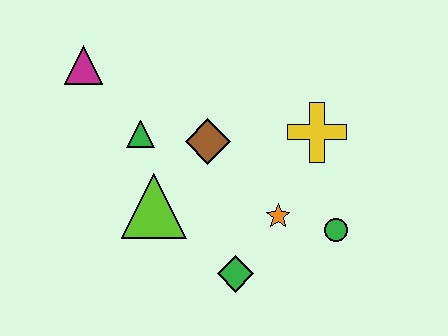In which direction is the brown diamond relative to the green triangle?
The brown diamond is to the right of the green triangle.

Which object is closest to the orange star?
The green circle is closest to the orange star.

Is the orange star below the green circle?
No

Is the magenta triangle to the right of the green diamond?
No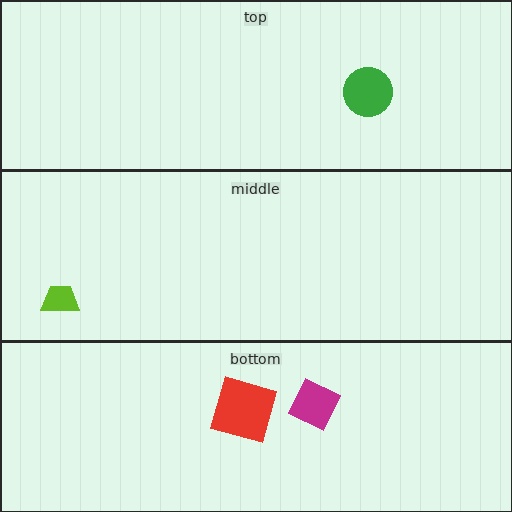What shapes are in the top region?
The green circle.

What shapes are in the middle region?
The lime trapezoid.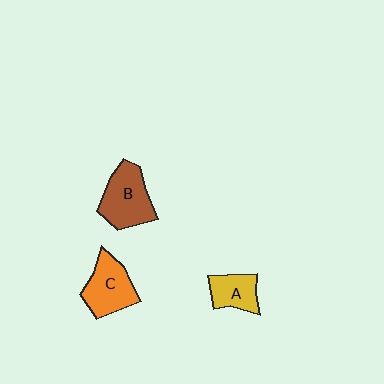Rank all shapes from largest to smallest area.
From largest to smallest: B (brown), C (orange), A (yellow).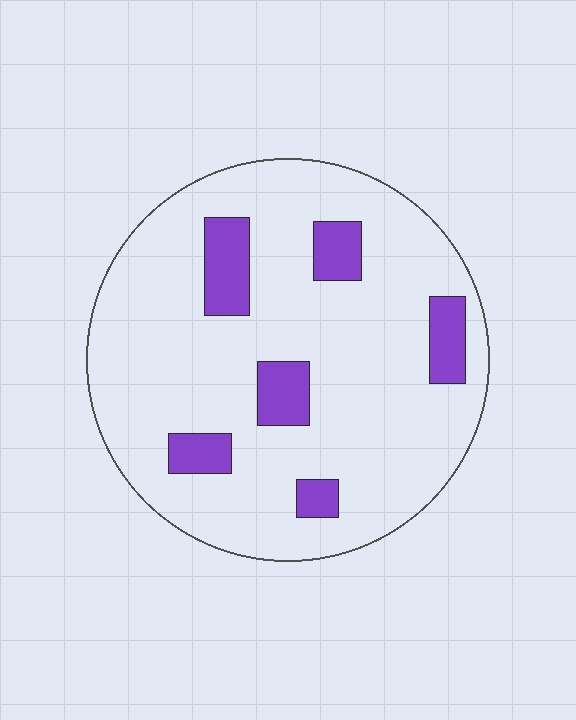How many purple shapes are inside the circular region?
6.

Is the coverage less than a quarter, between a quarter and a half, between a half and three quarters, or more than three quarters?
Less than a quarter.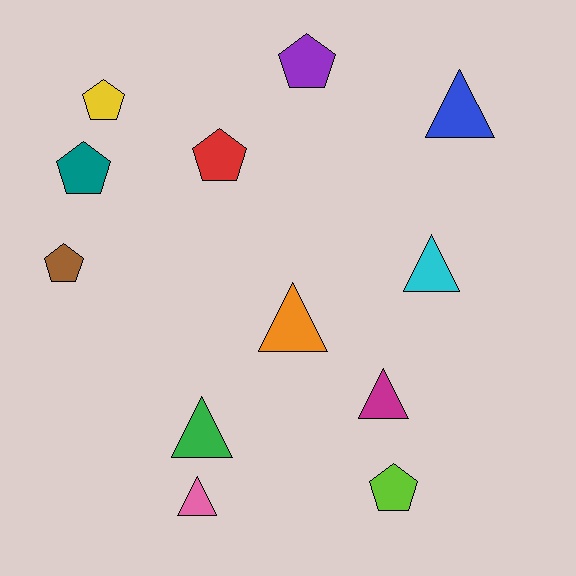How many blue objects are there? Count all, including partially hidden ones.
There is 1 blue object.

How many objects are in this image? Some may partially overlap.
There are 12 objects.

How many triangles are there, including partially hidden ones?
There are 6 triangles.